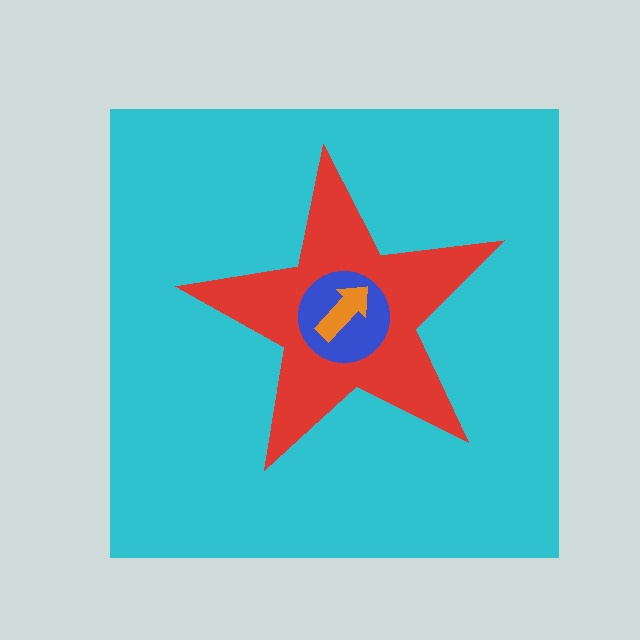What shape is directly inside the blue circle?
The orange arrow.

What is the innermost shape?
The orange arrow.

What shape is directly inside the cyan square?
The red star.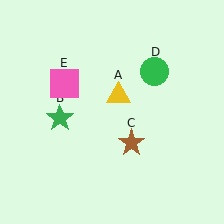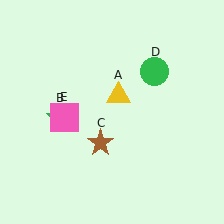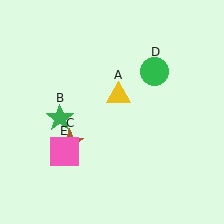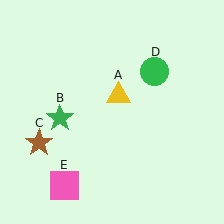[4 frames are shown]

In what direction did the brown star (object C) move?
The brown star (object C) moved left.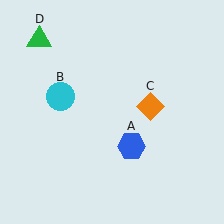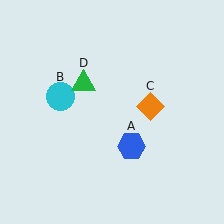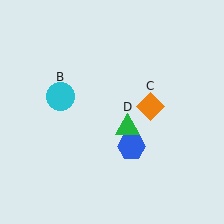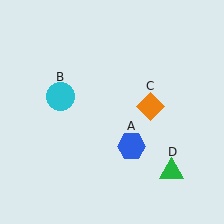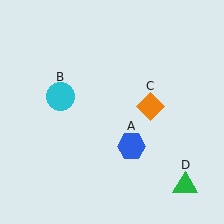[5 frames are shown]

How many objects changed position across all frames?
1 object changed position: green triangle (object D).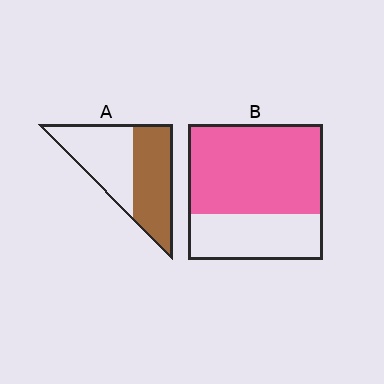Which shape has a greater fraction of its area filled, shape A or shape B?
Shape B.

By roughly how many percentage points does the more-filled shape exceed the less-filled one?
By roughly 15 percentage points (B over A).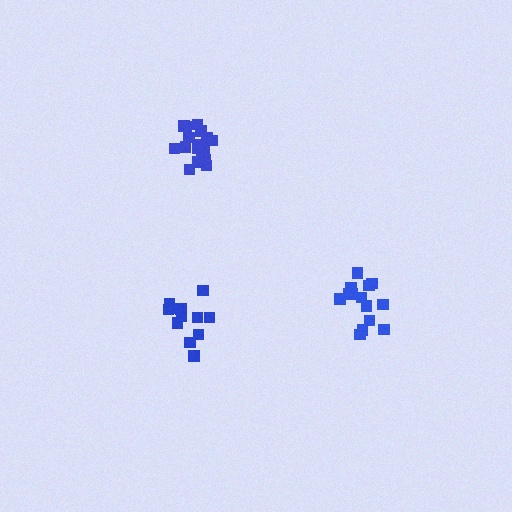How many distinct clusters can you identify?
There are 3 distinct clusters.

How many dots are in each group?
Group 1: 14 dots, Group 2: 17 dots, Group 3: 12 dots (43 total).